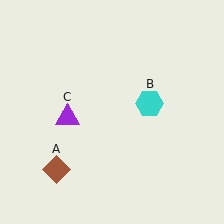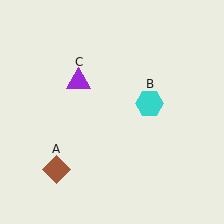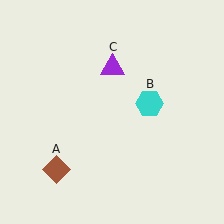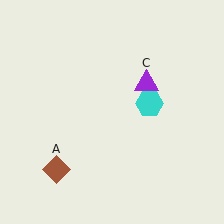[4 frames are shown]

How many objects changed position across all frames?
1 object changed position: purple triangle (object C).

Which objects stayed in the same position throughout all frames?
Brown diamond (object A) and cyan hexagon (object B) remained stationary.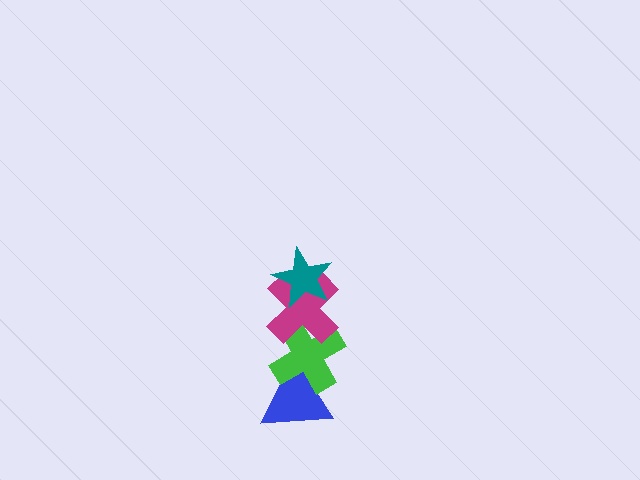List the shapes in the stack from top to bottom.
From top to bottom: the teal star, the magenta cross, the green cross, the blue triangle.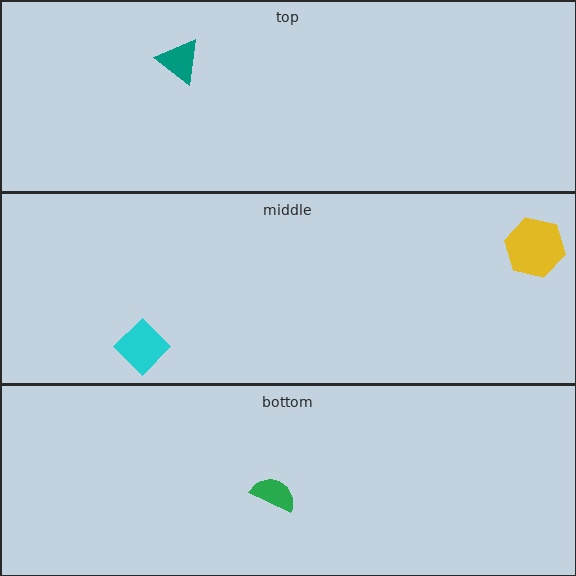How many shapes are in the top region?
1.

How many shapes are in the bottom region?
1.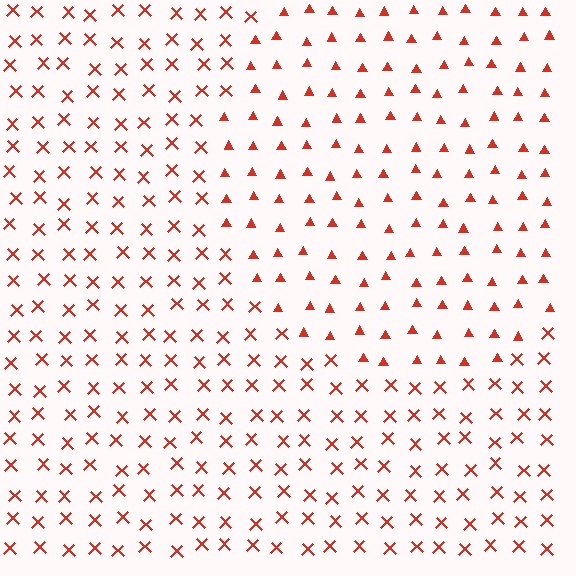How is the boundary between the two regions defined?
The boundary is defined by a change in element shape: triangles inside vs. X marks outside. All elements share the same color and spacing.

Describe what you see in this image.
The image is filled with small red elements arranged in a uniform grid. A circle-shaped region contains triangles, while the surrounding area contains X marks. The boundary is defined purely by the change in element shape.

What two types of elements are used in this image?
The image uses triangles inside the circle region and X marks outside it.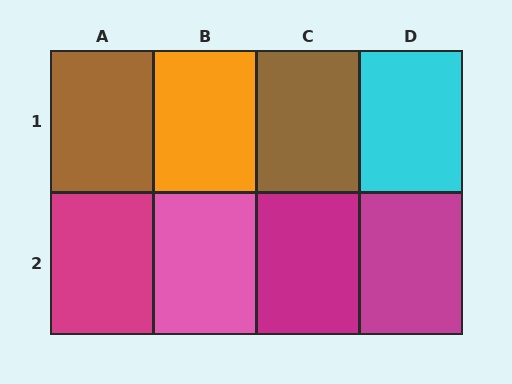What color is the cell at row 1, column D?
Cyan.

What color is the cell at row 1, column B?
Orange.